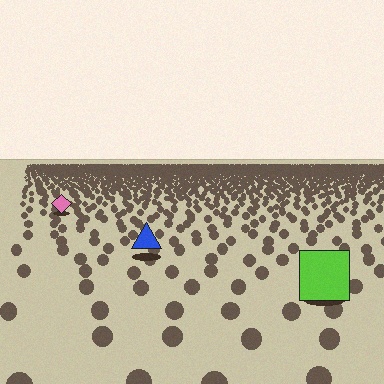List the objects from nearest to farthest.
From nearest to farthest: the lime square, the blue triangle, the pink diamond.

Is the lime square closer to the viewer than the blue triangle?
Yes. The lime square is closer — you can tell from the texture gradient: the ground texture is coarser near it.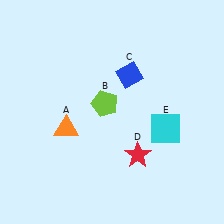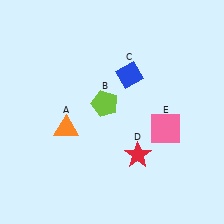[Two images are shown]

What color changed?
The square (E) changed from cyan in Image 1 to pink in Image 2.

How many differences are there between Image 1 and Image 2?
There is 1 difference between the two images.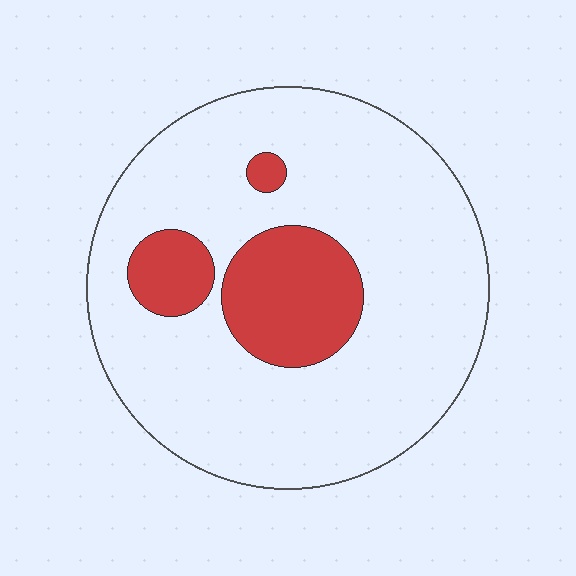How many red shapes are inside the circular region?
3.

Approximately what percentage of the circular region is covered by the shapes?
Approximately 20%.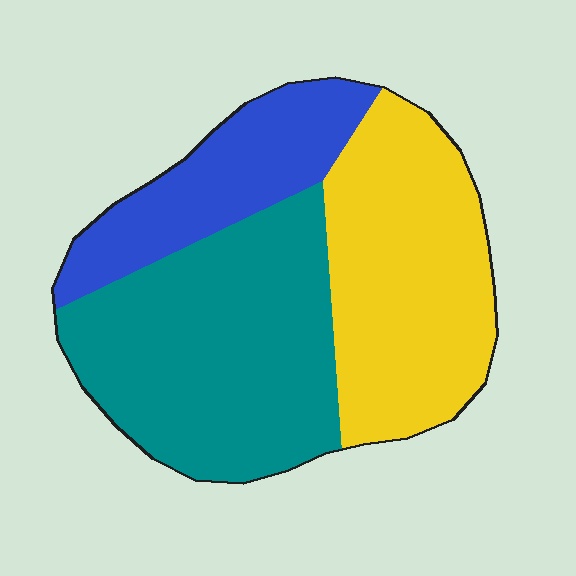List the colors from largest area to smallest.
From largest to smallest: teal, yellow, blue.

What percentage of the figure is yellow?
Yellow takes up between a quarter and a half of the figure.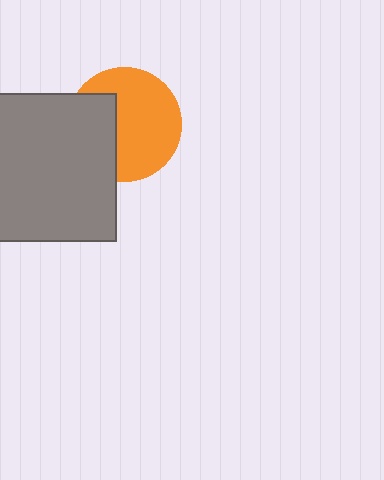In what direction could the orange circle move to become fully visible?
The orange circle could move right. That would shift it out from behind the gray square entirely.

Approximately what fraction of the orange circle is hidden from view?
Roughly 35% of the orange circle is hidden behind the gray square.